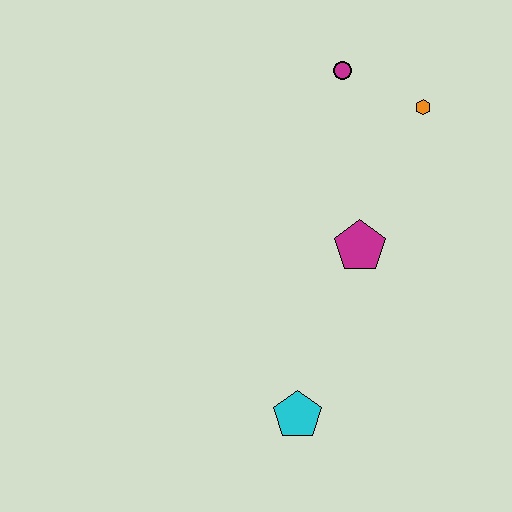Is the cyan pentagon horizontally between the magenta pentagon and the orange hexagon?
No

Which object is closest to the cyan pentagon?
The magenta pentagon is closest to the cyan pentagon.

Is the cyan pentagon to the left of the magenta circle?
Yes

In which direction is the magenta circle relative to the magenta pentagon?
The magenta circle is above the magenta pentagon.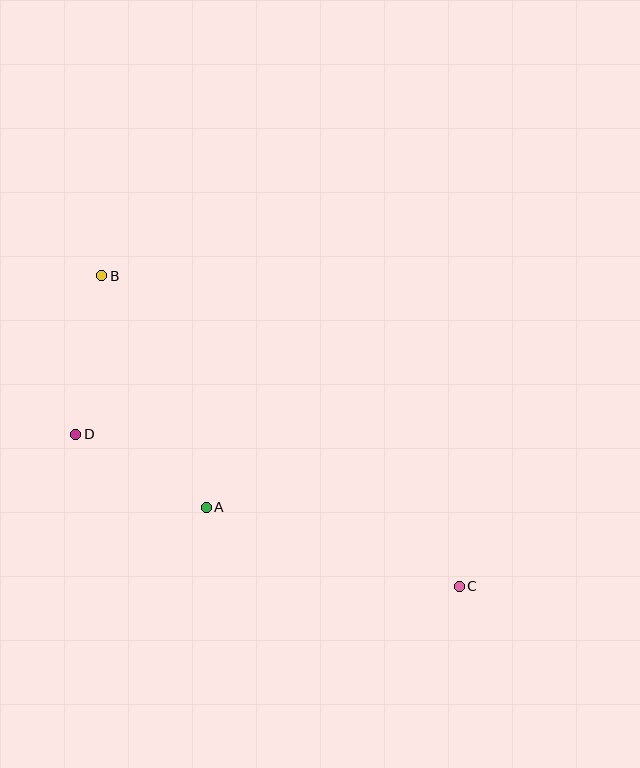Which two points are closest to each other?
Points A and D are closest to each other.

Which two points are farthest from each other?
Points B and C are farthest from each other.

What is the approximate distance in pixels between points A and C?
The distance between A and C is approximately 265 pixels.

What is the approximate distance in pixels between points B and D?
The distance between B and D is approximately 161 pixels.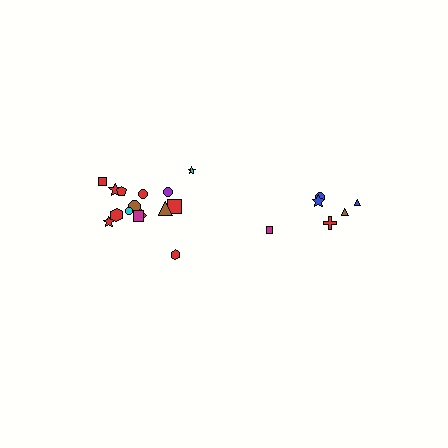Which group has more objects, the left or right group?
The left group.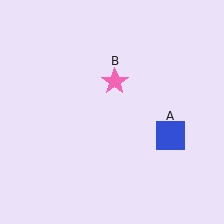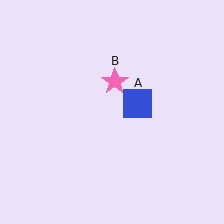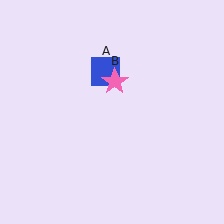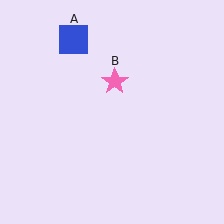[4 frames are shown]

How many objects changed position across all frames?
1 object changed position: blue square (object A).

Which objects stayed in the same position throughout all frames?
Pink star (object B) remained stationary.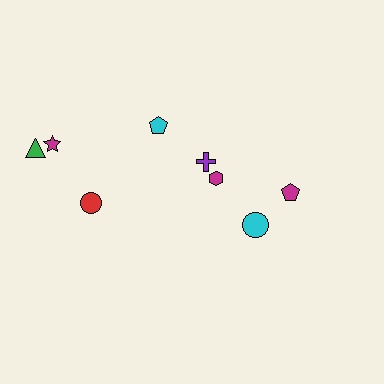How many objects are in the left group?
There are 5 objects.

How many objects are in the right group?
There are 3 objects.